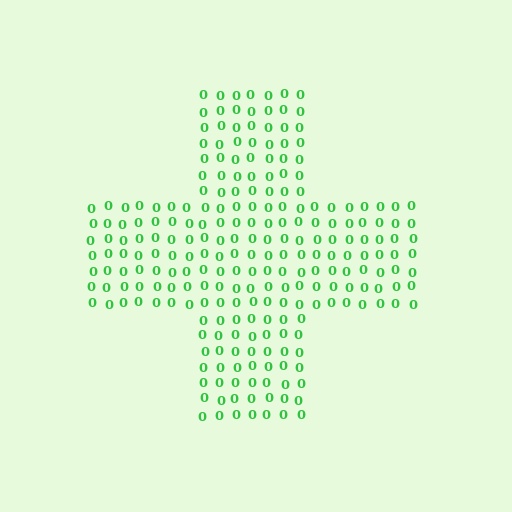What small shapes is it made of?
It is made of small digit 0's.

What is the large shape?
The large shape is a cross.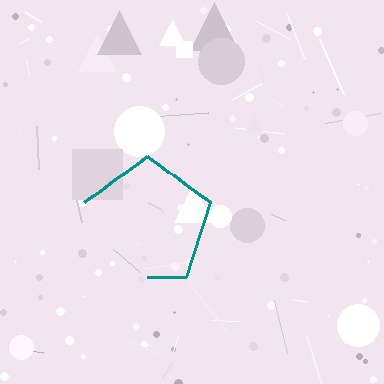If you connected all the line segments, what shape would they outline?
They would outline a pentagon.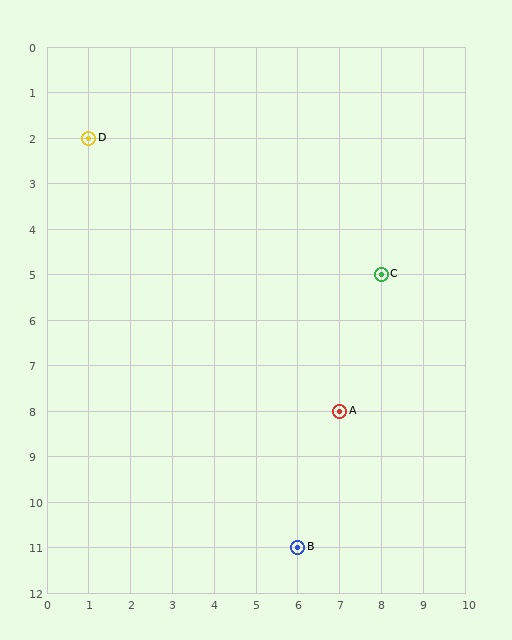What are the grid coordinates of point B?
Point B is at grid coordinates (6, 11).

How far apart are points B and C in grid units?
Points B and C are 2 columns and 6 rows apart (about 6.3 grid units diagonally).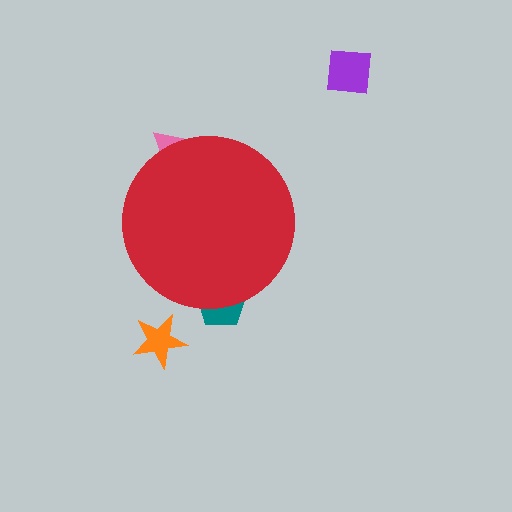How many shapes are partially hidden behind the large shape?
2 shapes are partially hidden.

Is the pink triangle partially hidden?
Yes, the pink triangle is partially hidden behind the red circle.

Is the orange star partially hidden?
No, the orange star is fully visible.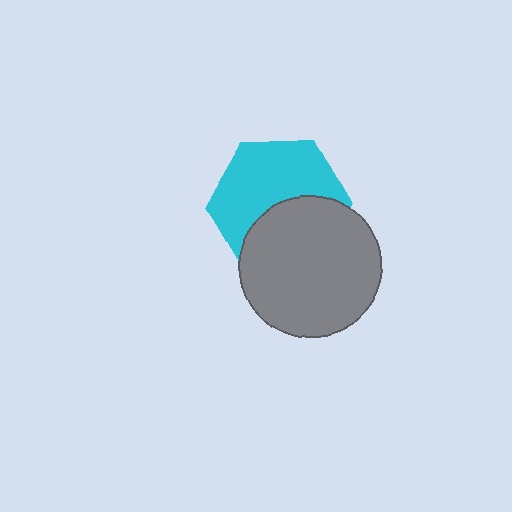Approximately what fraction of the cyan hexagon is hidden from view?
Roughly 42% of the cyan hexagon is hidden behind the gray circle.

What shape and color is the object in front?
The object in front is a gray circle.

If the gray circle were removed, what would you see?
You would see the complete cyan hexagon.